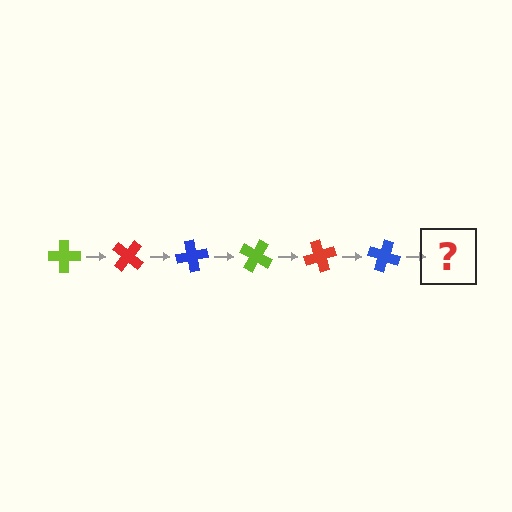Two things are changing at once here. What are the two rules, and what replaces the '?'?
The two rules are that it rotates 40 degrees each step and the color cycles through lime, red, and blue. The '?' should be a lime cross, rotated 240 degrees from the start.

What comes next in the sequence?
The next element should be a lime cross, rotated 240 degrees from the start.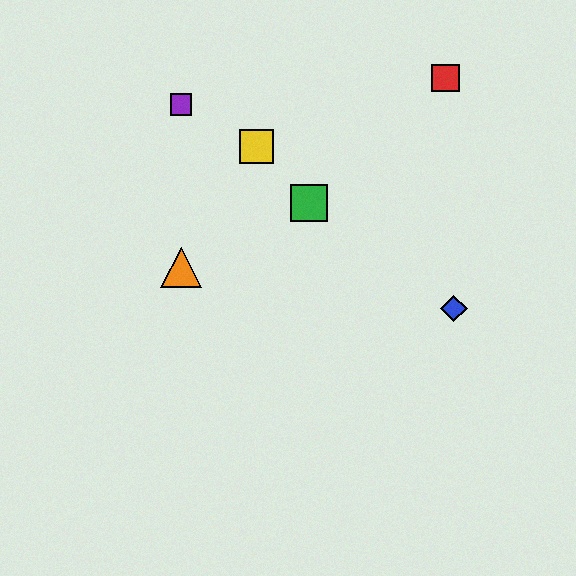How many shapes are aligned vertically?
2 shapes (the purple square, the orange triangle) are aligned vertically.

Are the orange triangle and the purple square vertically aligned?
Yes, both are at x≈181.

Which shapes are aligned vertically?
The purple square, the orange triangle are aligned vertically.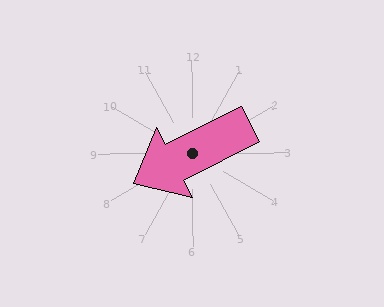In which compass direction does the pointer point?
Southwest.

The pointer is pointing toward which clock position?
Roughly 8 o'clock.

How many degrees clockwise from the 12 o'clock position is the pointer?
Approximately 243 degrees.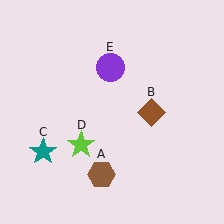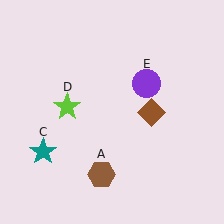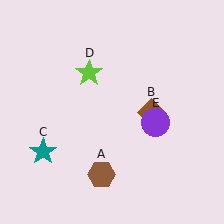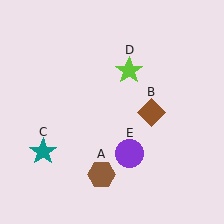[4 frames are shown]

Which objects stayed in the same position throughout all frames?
Brown hexagon (object A) and brown diamond (object B) and teal star (object C) remained stationary.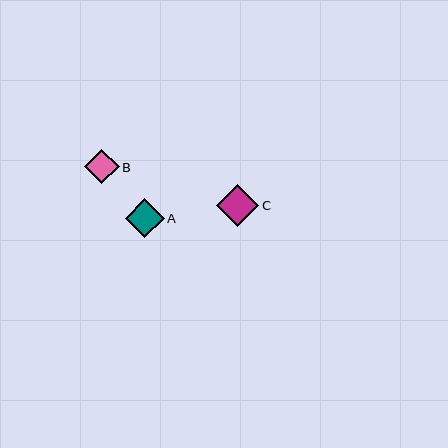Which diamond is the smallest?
Diamond B is the smallest with a size of approximately 35 pixels.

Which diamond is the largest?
Diamond C is the largest with a size of approximately 42 pixels.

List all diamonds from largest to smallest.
From largest to smallest: C, A, B.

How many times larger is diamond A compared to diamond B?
Diamond A is approximately 1.1 times the size of diamond B.